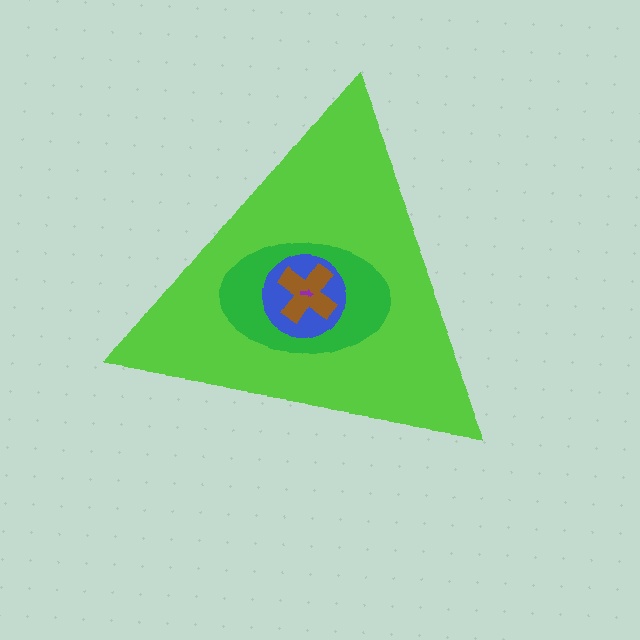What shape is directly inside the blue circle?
The brown cross.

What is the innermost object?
The purple arrow.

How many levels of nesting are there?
5.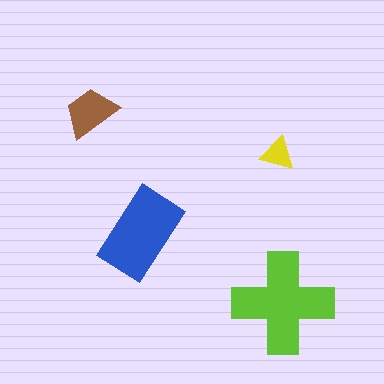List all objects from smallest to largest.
The yellow triangle, the brown trapezoid, the blue rectangle, the lime cross.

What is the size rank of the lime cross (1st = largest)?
1st.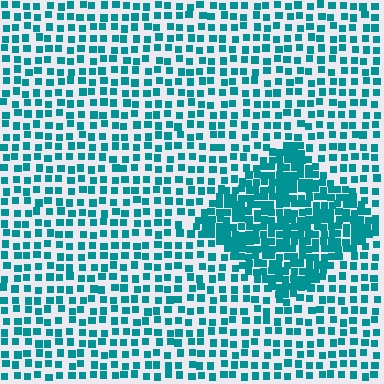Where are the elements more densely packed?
The elements are more densely packed inside the diamond boundary.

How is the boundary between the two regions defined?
The boundary is defined by a change in element density (approximately 2.1x ratio). All elements are the same color, size, and shape.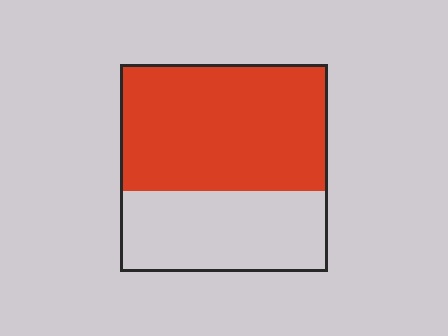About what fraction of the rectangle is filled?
About three fifths (3/5).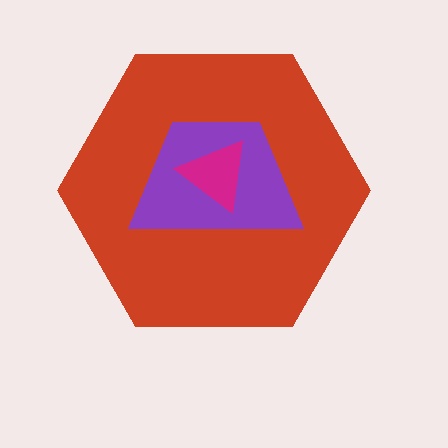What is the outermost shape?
The red hexagon.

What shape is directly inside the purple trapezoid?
The magenta triangle.